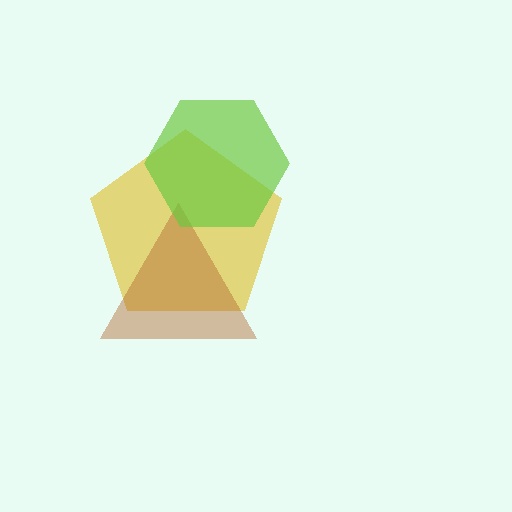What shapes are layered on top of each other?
The layered shapes are: a yellow pentagon, a brown triangle, a lime hexagon.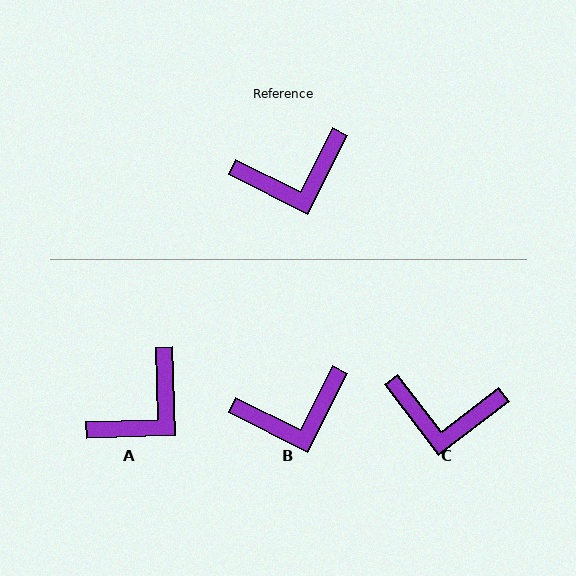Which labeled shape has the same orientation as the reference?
B.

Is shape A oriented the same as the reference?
No, it is off by about 29 degrees.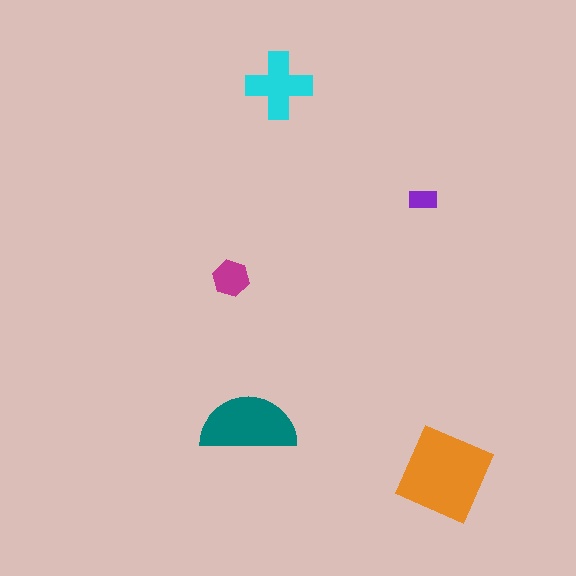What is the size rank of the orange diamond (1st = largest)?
1st.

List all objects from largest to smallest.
The orange diamond, the teal semicircle, the cyan cross, the magenta hexagon, the purple rectangle.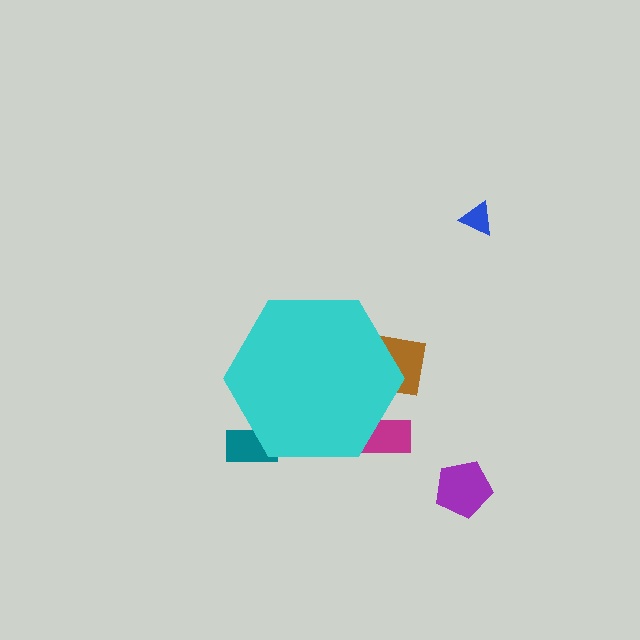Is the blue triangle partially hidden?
No, the blue triangle is fully visible.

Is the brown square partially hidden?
Yes, the brown square is partially hidden behind the cyan hexagon.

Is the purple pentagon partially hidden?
No, the purple pentagon is fully visible.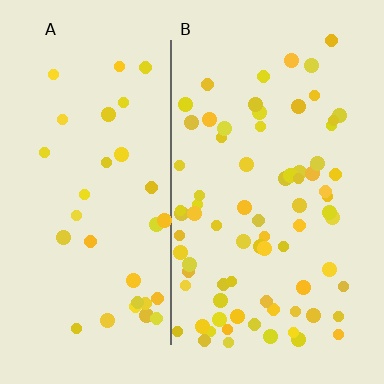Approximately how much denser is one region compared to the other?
Approximately 2.3× — region B over region A.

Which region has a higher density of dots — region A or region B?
B (the right).